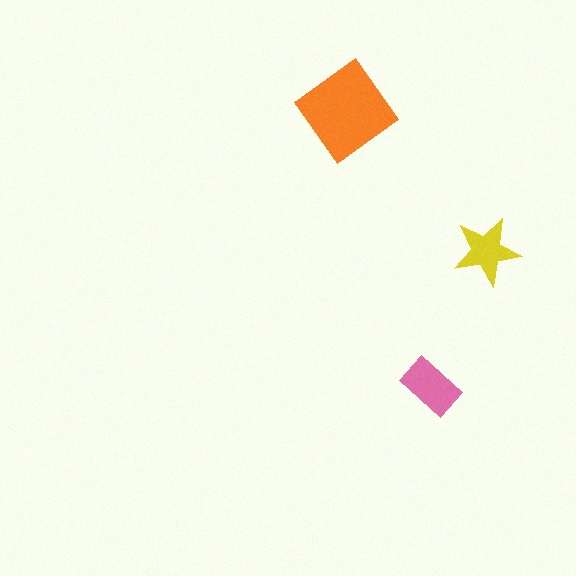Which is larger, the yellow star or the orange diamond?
The orange diamond.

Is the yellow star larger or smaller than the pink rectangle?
Smaller.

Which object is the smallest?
The yellow star.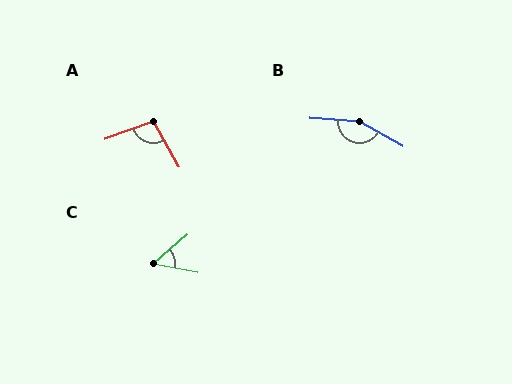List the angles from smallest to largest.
C (52°), A (99°), B (154°).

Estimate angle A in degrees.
Approximately 99 degrees.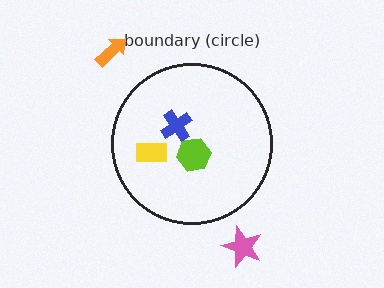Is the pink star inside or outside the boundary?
Outside.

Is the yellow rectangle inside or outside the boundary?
Inside.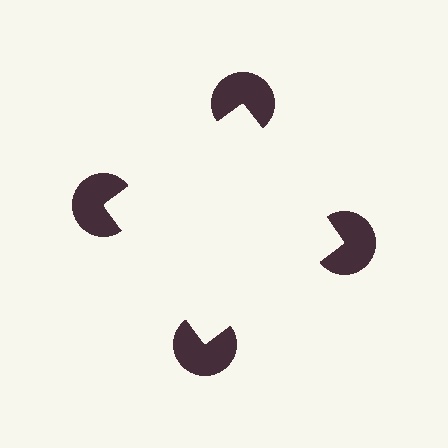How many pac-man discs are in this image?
There are 4 — one at each vertex of the illusory square.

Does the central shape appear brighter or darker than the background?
It typically appears slightly brighter than the background, even though no actual brightness change is drawn.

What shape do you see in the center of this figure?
An illusory square — its edges are inferred from the aligned wedge cuts in the pac-man discs, not physically drawn.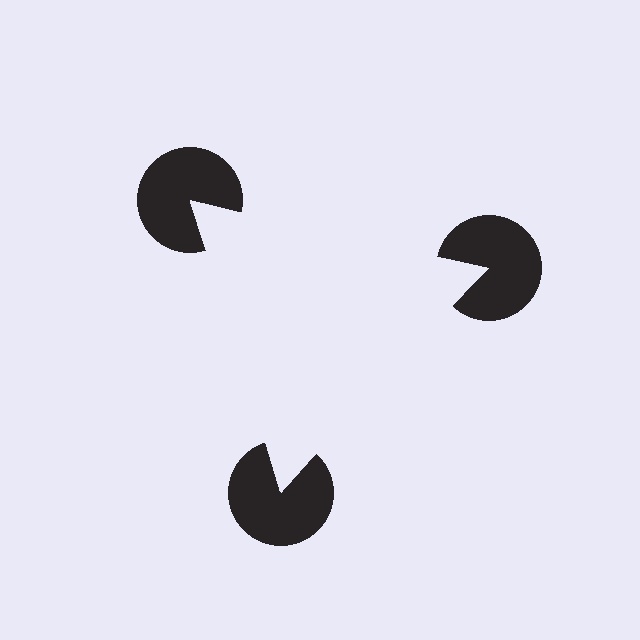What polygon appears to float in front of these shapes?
An illusory triangle — its edges are inferred from the aligned wedge cuts in the pac-man discs, not physically drawn.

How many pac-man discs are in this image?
There are 3 — one at each vertex of the illusory triangle.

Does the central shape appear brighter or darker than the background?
It typically appears slightly brighter than the background, even though no actual brightness change is drawn.